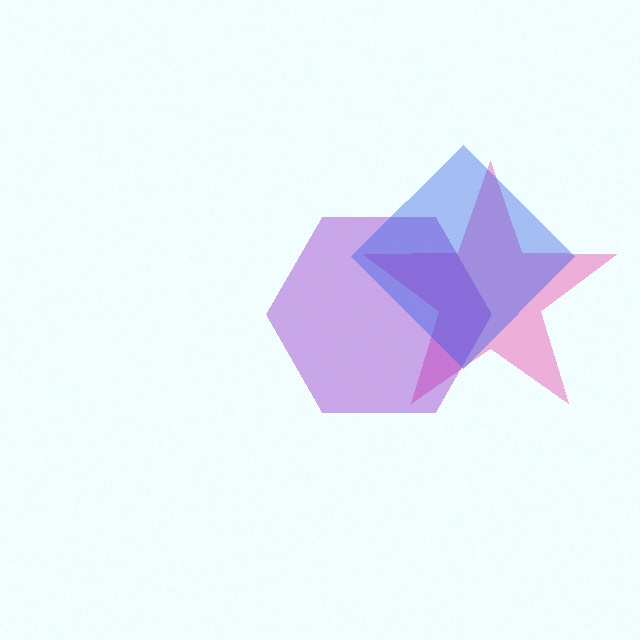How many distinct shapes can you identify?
There are 3 distinct shapes: a pink star, a purple hexagon, a blue diamond.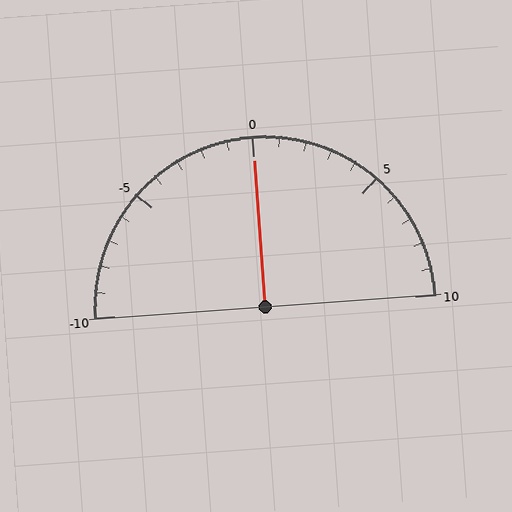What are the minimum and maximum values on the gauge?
The gauge ranges from -10 to 10.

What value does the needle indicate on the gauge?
The needle indicates approximately 0.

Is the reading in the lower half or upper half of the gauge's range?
The reading is in the upper half of the range (-10 to 10).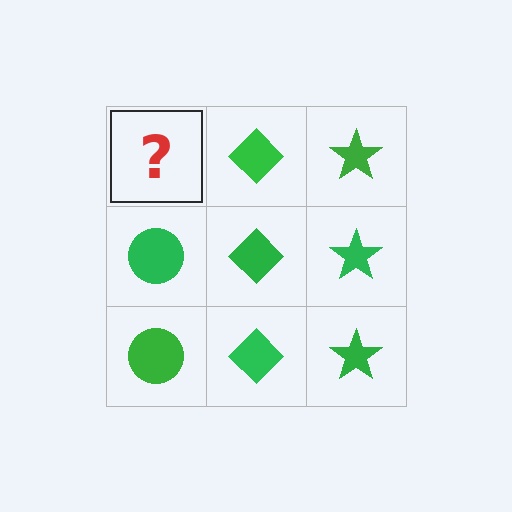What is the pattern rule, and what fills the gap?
The rule is that each column has a consistent shape. The gap should be filled with a green circle.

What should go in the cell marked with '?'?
The missing cell should contain a green circle.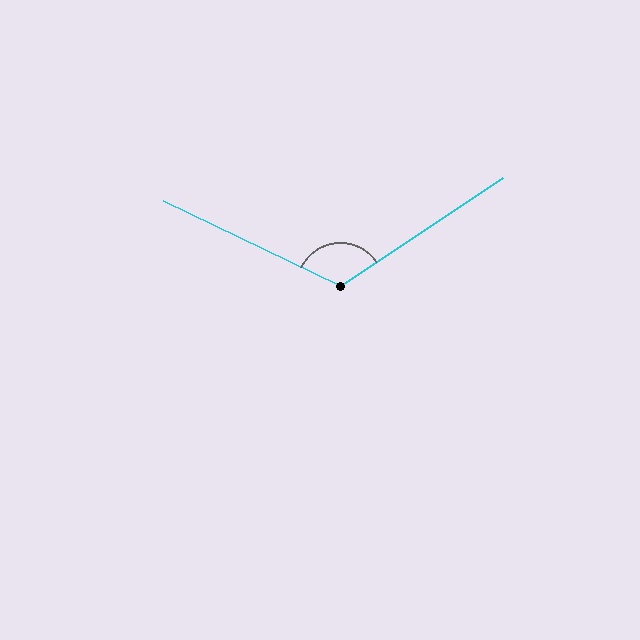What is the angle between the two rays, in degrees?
Approximately 121 degrees.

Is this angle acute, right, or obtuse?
It is obtuse.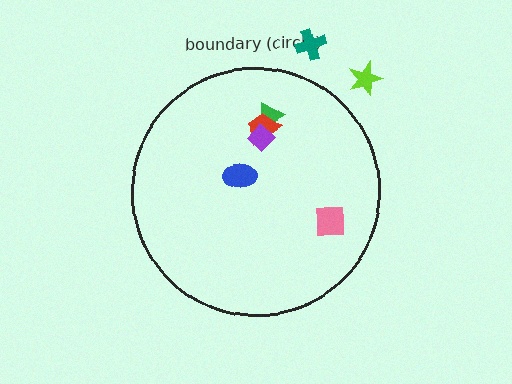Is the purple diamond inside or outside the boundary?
Inside.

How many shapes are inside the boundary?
5 inside, 2 outside.